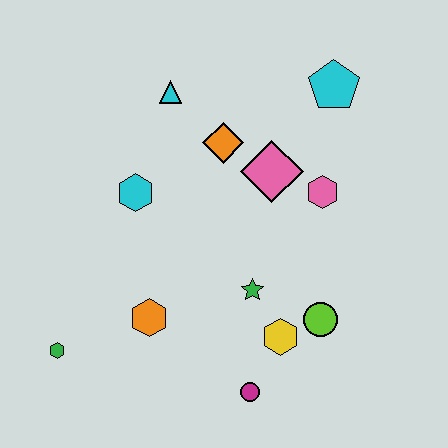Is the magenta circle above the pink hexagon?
No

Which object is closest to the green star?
The yellow hexagon is closest to the green star.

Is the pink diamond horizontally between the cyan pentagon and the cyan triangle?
Yes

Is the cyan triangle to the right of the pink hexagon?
No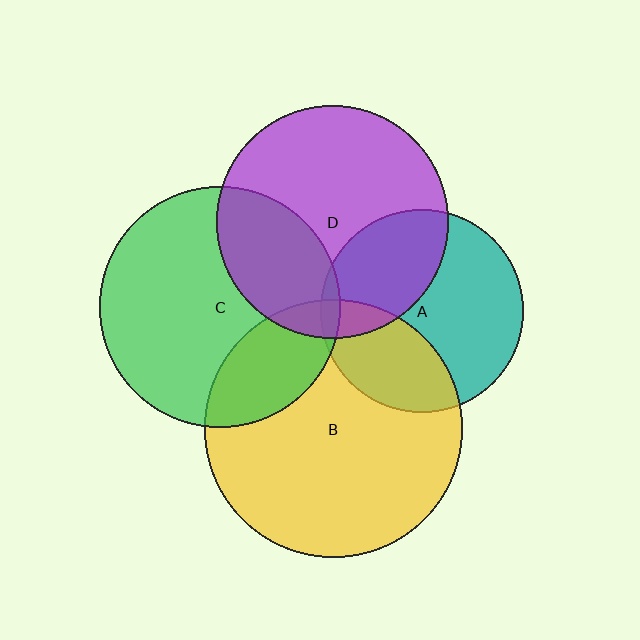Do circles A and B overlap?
Yes.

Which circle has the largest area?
Circle B (yellow).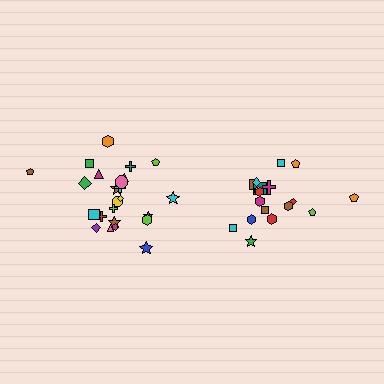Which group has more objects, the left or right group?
The left group.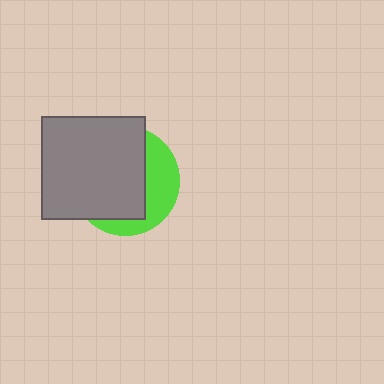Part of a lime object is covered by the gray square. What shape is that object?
It is a circle.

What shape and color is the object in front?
The object in front is a gray square.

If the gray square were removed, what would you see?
You would see the complete lime circle.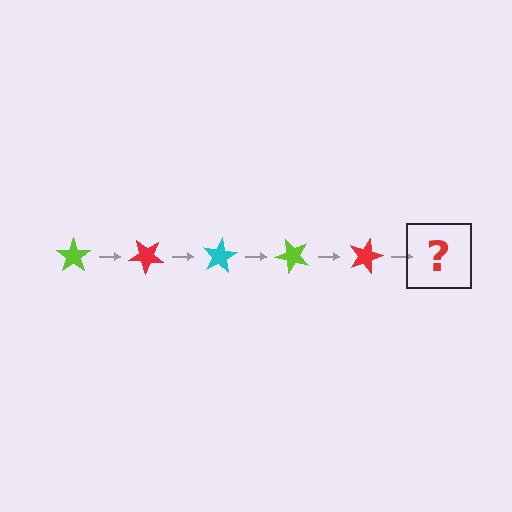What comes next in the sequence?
The next element should be a cyan star, rotated 200 degrees from the start.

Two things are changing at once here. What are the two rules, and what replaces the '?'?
The two rules are that it rotates 40 degrees each step and the color cycles through lime, red, and cyan. The '?' should be a cyan star, rotated 200 degrees from the start.